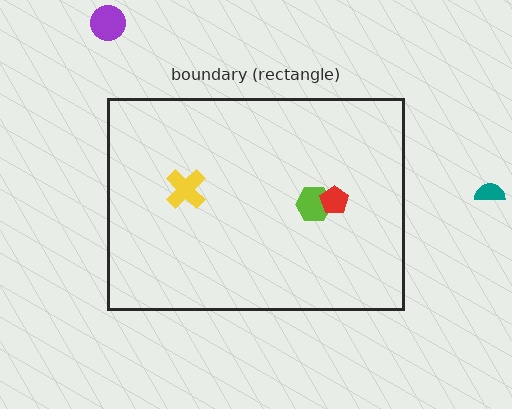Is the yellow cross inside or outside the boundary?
Inside.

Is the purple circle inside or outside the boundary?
Outside.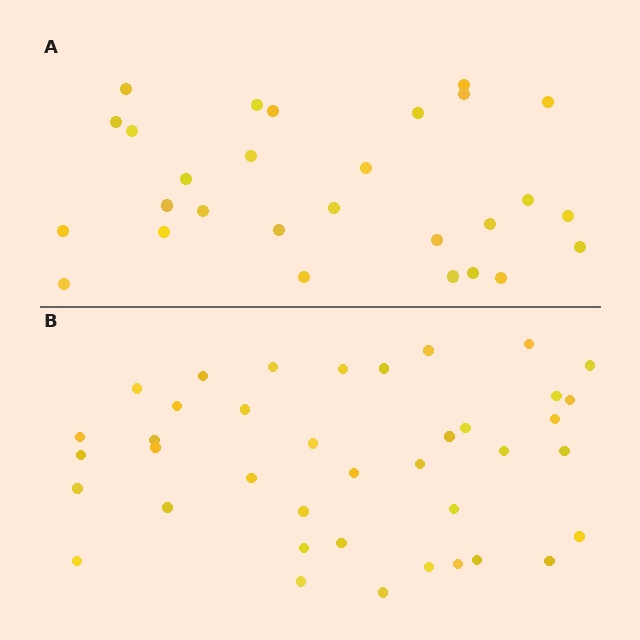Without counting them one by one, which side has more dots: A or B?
Region B (the bottom region) has more dots.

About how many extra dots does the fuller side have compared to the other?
Region B has roughly 12 or so more dots than region A.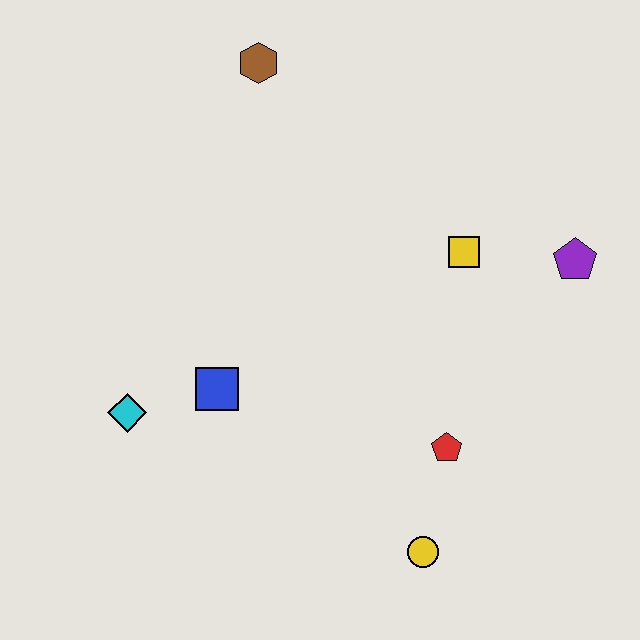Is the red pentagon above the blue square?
No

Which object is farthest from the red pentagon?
The brown hexagon is farthest from the red pentagon.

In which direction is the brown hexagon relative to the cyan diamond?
The brown hexagon is above the cyan diamond.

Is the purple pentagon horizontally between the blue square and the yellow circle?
No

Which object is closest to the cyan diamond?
The blue square is closest to the cyan diamond.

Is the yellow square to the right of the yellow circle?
Yes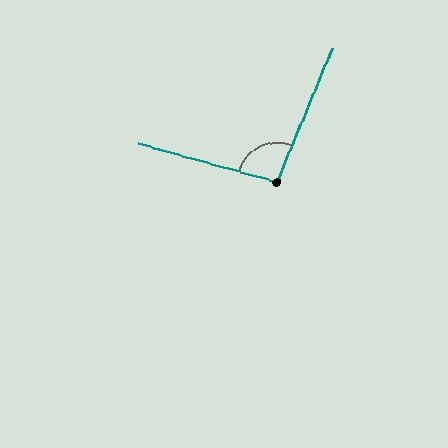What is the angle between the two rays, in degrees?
Approximately 96 degrees.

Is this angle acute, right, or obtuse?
It is obtuse.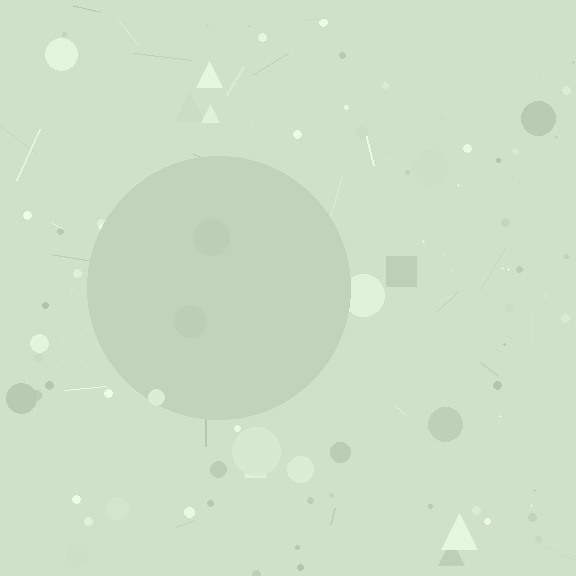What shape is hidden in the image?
A circle is hidden in the image.